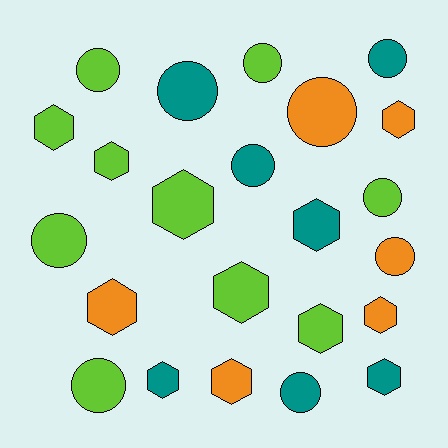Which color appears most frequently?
Lime, with 10 objects.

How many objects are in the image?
There are 23 objects.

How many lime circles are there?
There are 5 lime circles.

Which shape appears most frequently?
Hexagon, with 12 objects.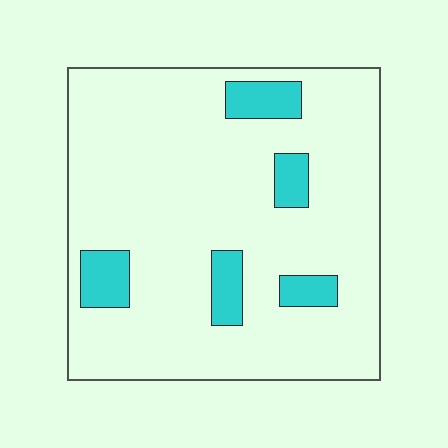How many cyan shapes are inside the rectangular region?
5.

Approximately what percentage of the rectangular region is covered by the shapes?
Approximately 10%.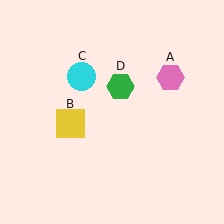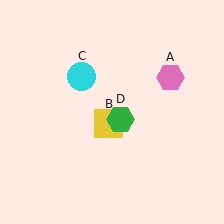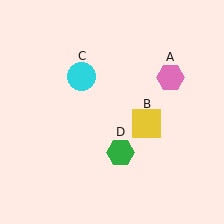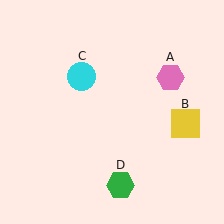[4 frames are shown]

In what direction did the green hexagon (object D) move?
The green hexagon (object D) moved down.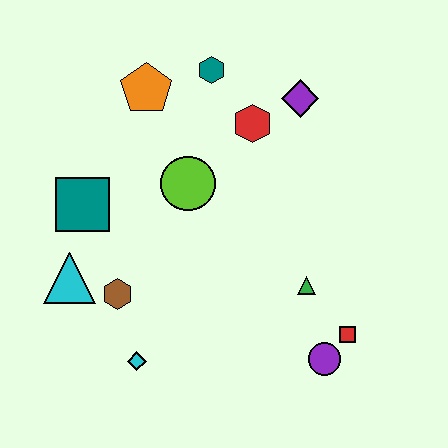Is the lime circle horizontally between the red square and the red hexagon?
No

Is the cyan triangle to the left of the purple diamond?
Yes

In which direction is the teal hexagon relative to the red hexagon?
The teal hexagon is above the red hexagon.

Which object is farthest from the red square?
The orange pentagon is farthest from the red square.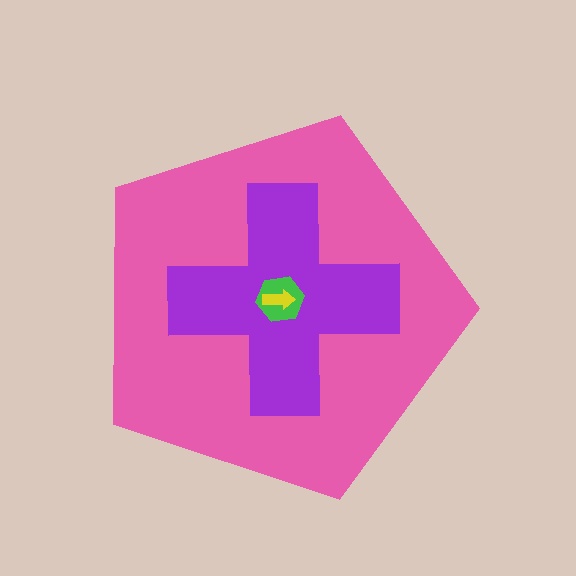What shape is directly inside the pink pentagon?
The purple cross.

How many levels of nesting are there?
4.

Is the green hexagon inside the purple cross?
Yes.